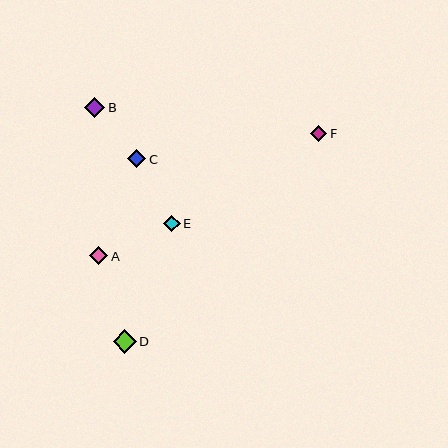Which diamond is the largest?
Diamond D is the largest with a size of approximately 23 pixels.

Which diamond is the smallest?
Diamond F is the smallest with a size of approximately 16 pixels.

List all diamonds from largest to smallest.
From largest to smallest: D, B, A, C, E, F.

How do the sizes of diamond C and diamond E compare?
Diamond C and diamond E are approximately the same size.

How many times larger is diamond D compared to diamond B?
Diamond D is approximately 1.2 times the size of diamond B.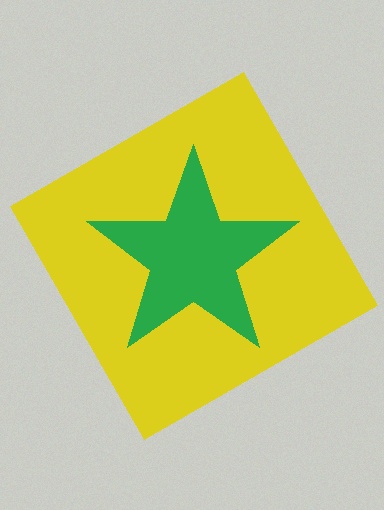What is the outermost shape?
The yellow square.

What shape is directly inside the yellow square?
The green star.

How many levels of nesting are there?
2.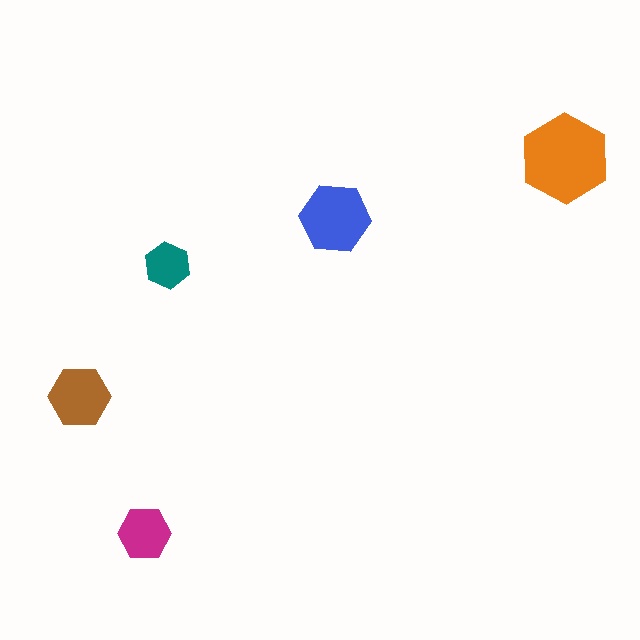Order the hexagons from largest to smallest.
the orange one, the blue one, the brown one, the magenta one, the teal one.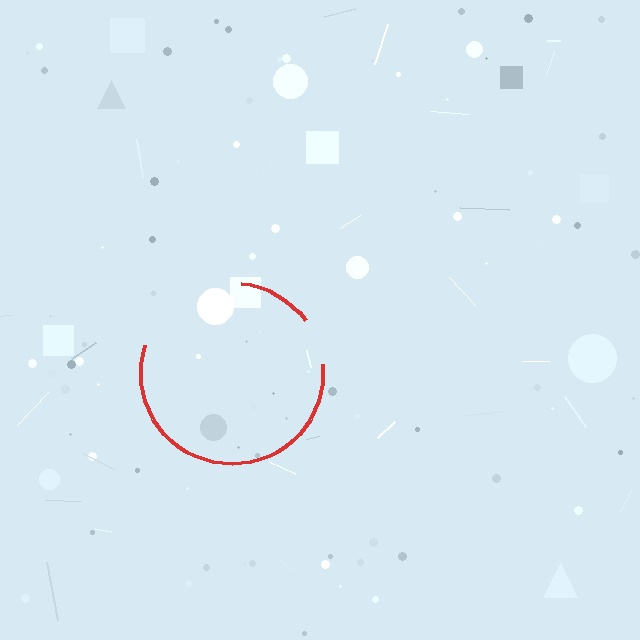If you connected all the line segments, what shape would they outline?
They would outline a circle.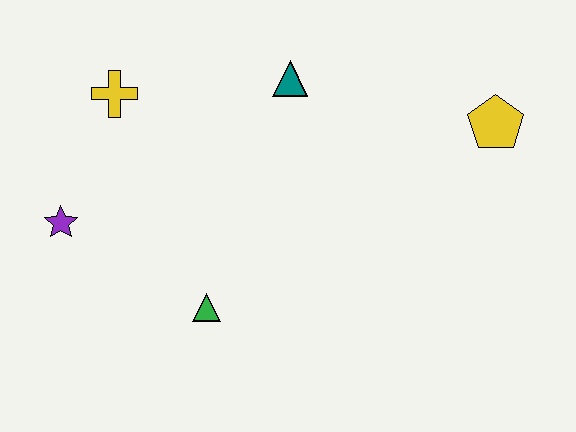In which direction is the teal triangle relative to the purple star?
The teal triangle is to the right of the purple star.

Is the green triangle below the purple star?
Yes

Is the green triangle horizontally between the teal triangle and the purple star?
Yes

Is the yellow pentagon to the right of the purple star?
Yes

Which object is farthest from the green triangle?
The yellow pentagon is farthest from the green triangle.